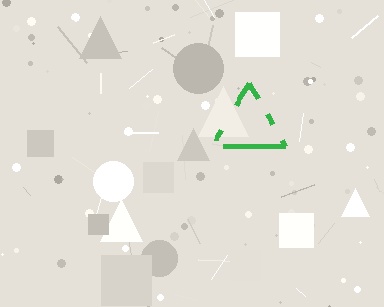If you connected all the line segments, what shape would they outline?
They would outline a triangle.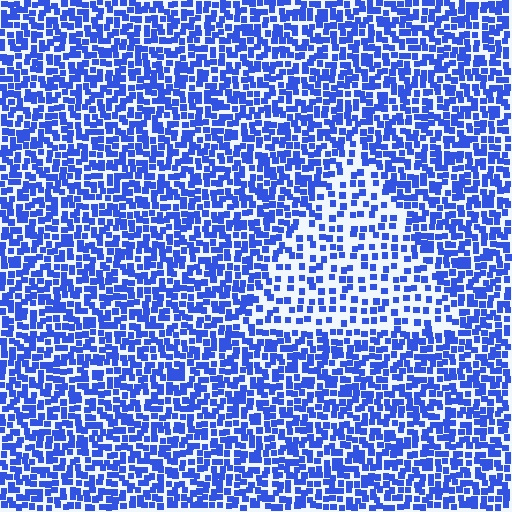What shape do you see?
I see a triangle.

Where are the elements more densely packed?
The elements are more densely packed outside the triangle boundary.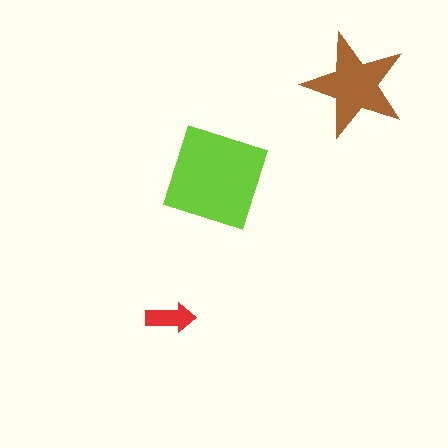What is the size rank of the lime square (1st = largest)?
1st.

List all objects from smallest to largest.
The red arrow, the brown star, the lime square.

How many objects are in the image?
There are 3 objects in the image.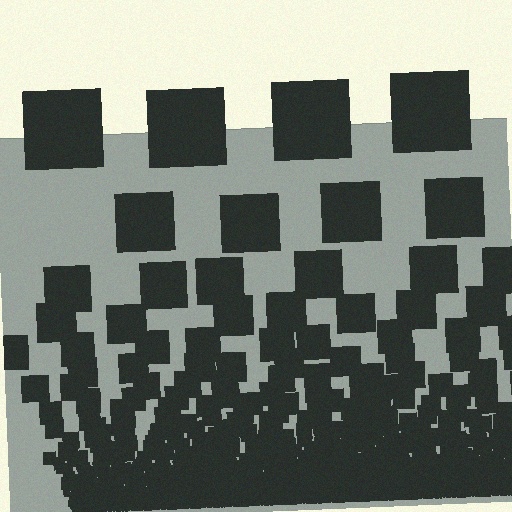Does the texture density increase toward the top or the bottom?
Density increases toward the bottom.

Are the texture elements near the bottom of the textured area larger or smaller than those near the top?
Smaller. The gradient is inverted — elements near the bottom are smaller and denser.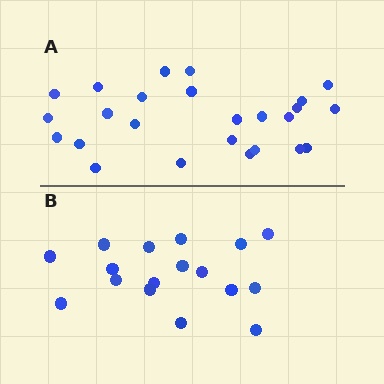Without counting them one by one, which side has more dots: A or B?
Region A (the top region) has more dots.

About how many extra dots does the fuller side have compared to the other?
Region A has roughly 8 or so more dots than region B.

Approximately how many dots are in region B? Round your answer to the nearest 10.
About 20 dots. (The exact count is 17, which rounds to 20.)